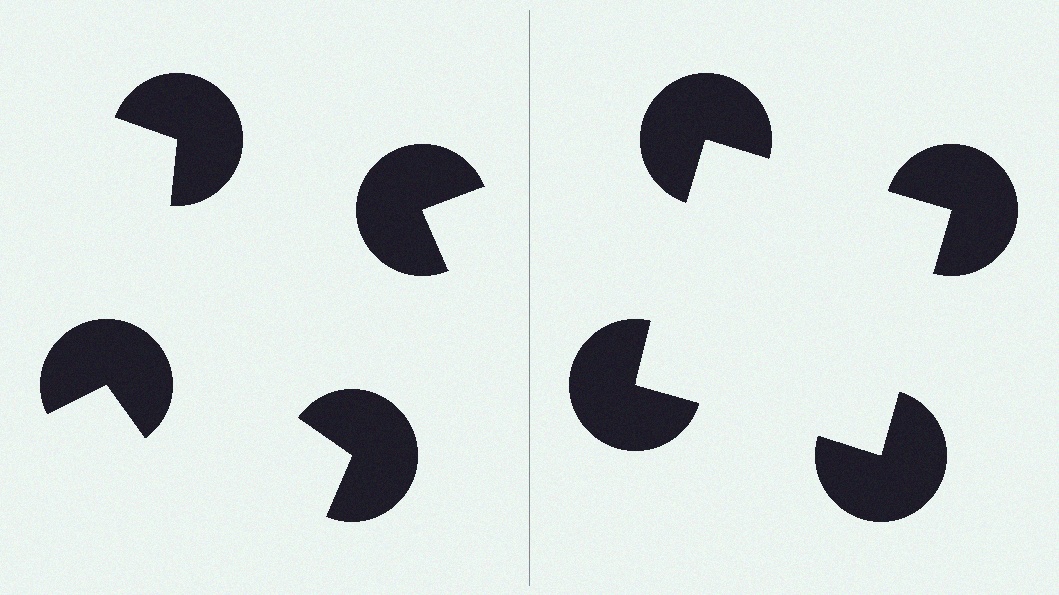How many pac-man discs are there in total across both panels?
8 — 4 on each side.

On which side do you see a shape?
An illusory square appears on the right side. On the left side the wedge cuts are rotated, so no coherent shape forms.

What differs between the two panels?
The pac-man discs are positioned identically on both sides; only the wedge orientations differ. On the right they align to a square; on the left they are misaligned.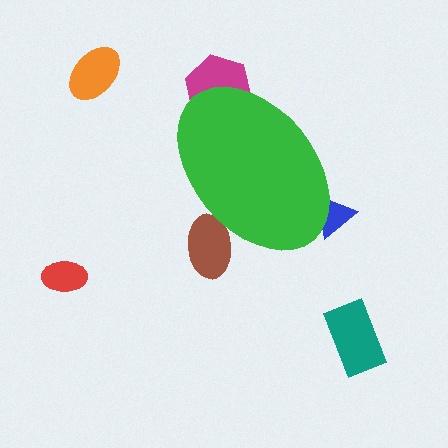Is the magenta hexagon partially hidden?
Yes, the magenta hexagon is partially hidden behind the green ellipse.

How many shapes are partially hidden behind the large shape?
3 shapes are partially hidden.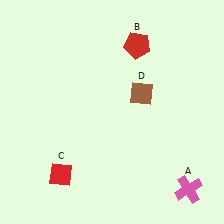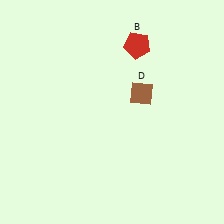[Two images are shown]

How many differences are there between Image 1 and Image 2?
There are 2 differences between the two images.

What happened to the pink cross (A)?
The pink cross (A) was removed in Image 2. It was in the bottom-right area of Image 1.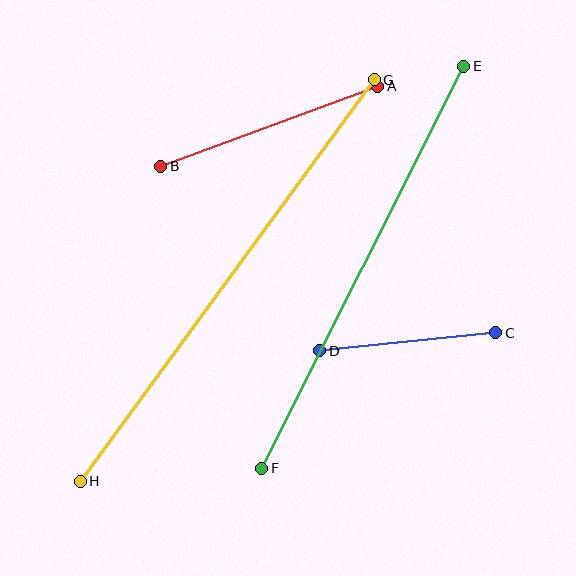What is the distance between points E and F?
The distance is approximately 450 pixels.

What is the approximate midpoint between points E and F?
The midpoint is at approximately (363, 267) pixels.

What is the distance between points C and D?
The distance is approximately 177 pixels.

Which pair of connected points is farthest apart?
Points G and H are farthest apart.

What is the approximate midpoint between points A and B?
The midpoint is at approximately (269, 126) pixels.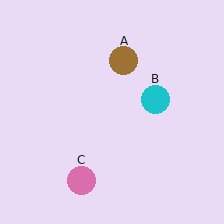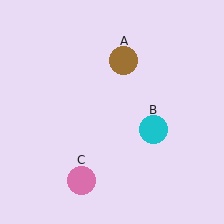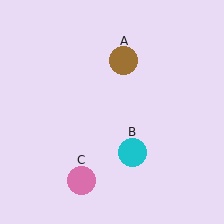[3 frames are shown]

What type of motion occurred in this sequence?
The cyan circle (object B) rotated clockwise around the center of the scene.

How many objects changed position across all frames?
1 object changed position: cyan circle (object B).